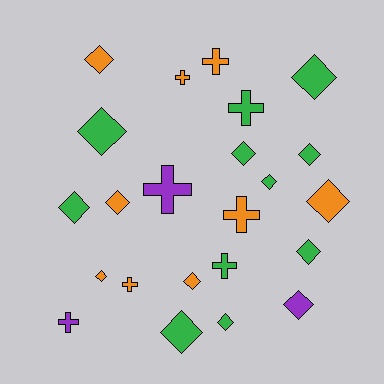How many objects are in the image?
There are 23 objects.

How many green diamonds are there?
There are 9 green diamonds.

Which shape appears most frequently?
Diamond, with 15 objects.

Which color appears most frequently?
Green, with 11 objects.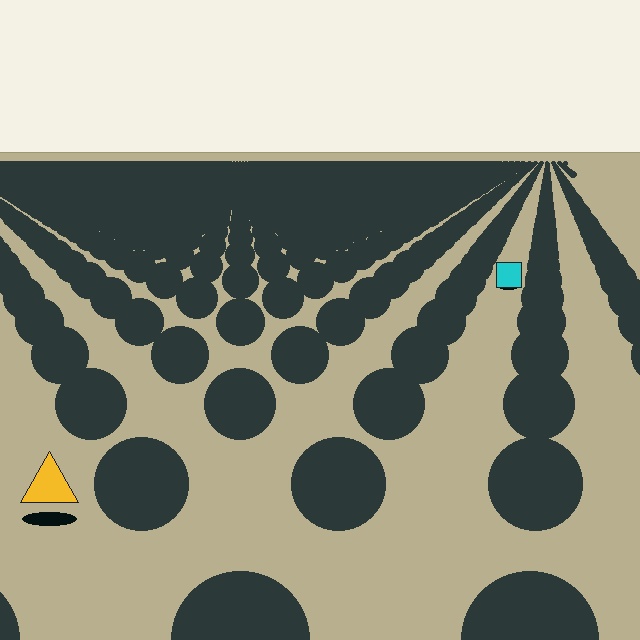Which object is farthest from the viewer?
The cyan square is farthest from the viewer. It appears smaller and the ground texture around it is denser.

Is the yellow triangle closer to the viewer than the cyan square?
Yes. The yellow triangle is closer — you can tell from the texture gradient: the ground texture is coarser near it.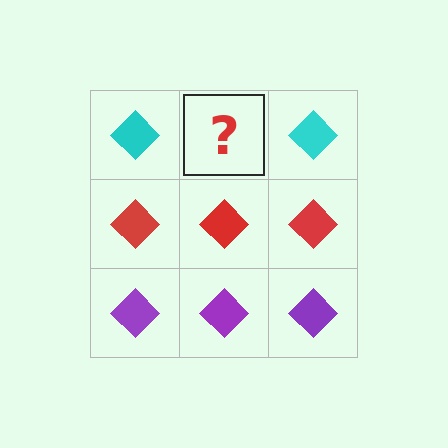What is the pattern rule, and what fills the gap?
The rule is that each row has a consistent color. The gap should be filled with a cyan diamond.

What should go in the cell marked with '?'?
The missing cell should contain a cyan diamond.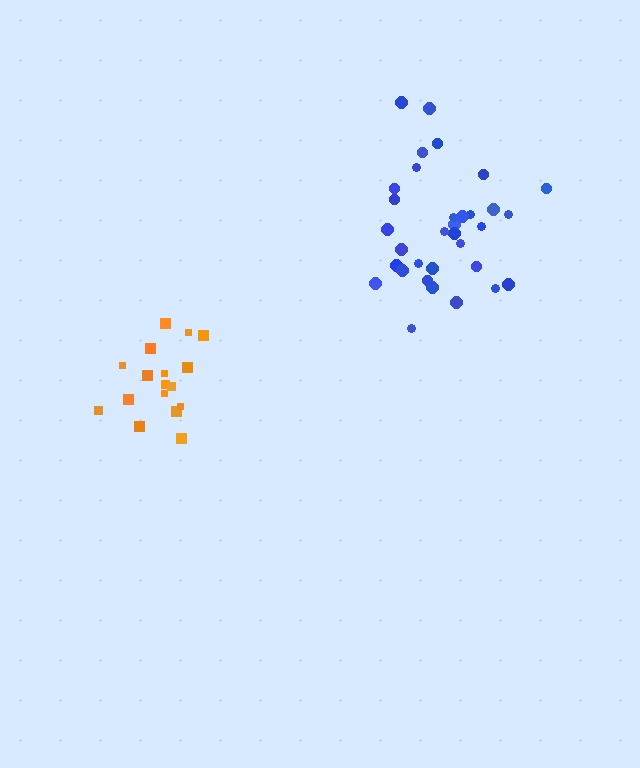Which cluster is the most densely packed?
Orange.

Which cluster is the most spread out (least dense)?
Blue.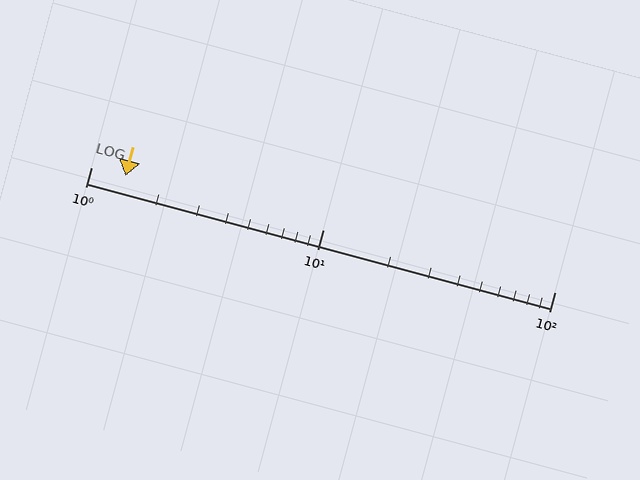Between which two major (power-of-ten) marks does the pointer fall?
The pointer is between 1 and 10.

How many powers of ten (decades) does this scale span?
The scale spans 2 decades, from 1 to 100.